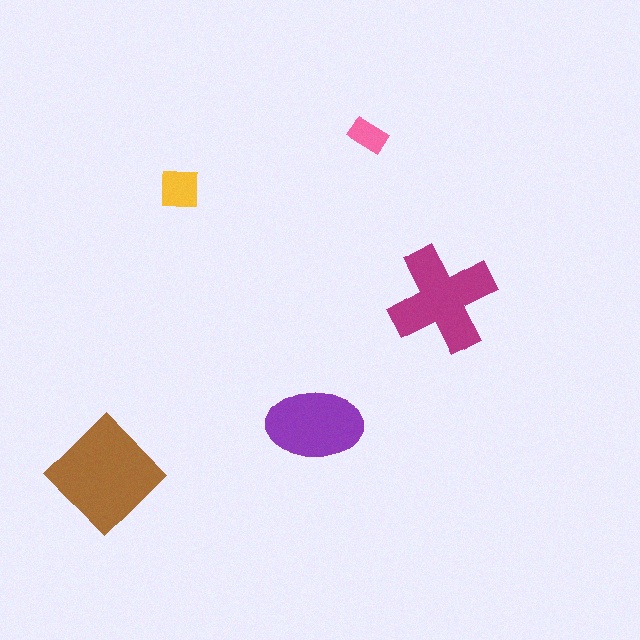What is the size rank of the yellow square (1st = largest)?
4th.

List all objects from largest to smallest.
The brown diamond, the magenta cross, the purple ellipse, the yellow square, the pink rectangle.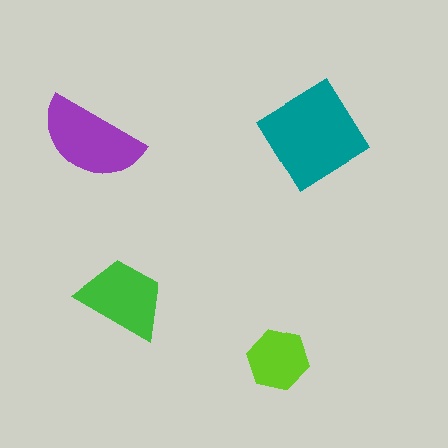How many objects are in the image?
There are 4 objects in the image.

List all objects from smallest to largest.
The lime hexagon, the green trapezoid, the purple semicircle, the teal diamond.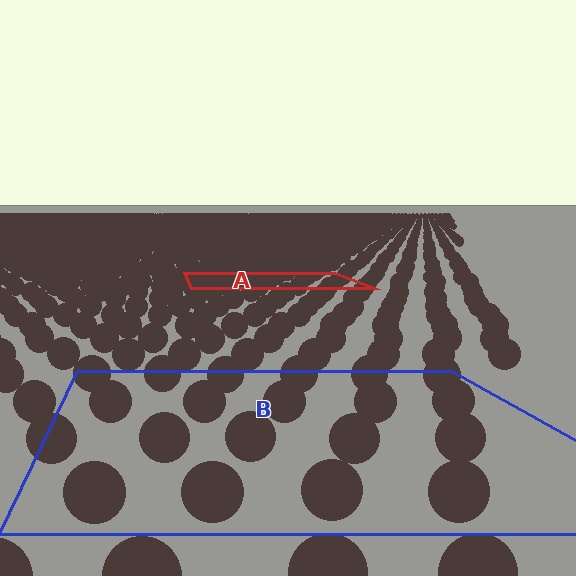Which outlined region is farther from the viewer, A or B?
Region A is farther from the viewer — the texture elements inside it appear smaller and more densely packed.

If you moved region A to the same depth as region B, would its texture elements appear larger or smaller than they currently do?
They would appear larger. At a closer depth, the same texture elements are projected at a bigger on-screen size.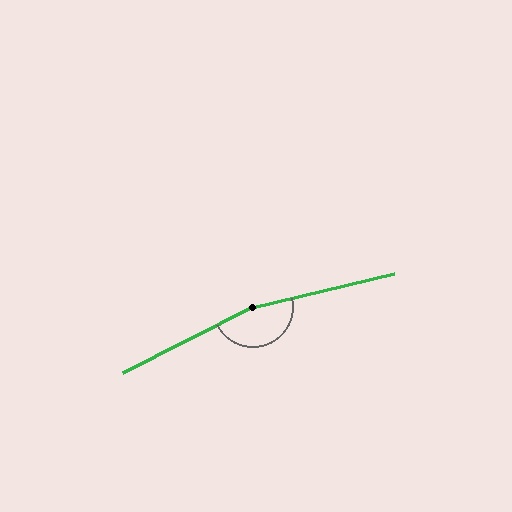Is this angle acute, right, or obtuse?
It is obtuse.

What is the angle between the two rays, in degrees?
Approximately 166 degrees.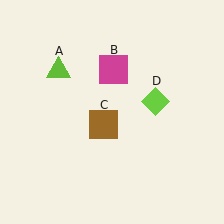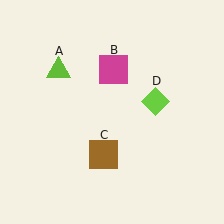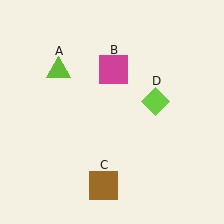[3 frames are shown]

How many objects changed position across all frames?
1 object changed position: brown square (object C).